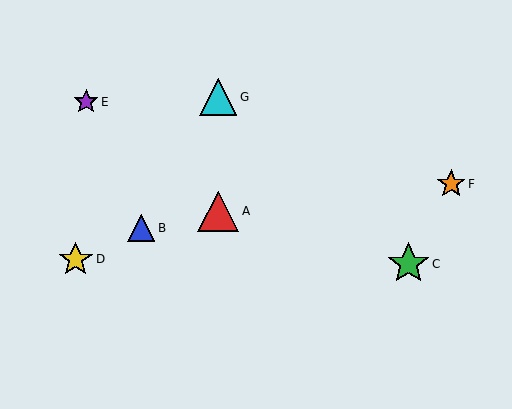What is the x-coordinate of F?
Object F is at x≈451.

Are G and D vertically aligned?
No, G is at x≈218 and D is at x≈76.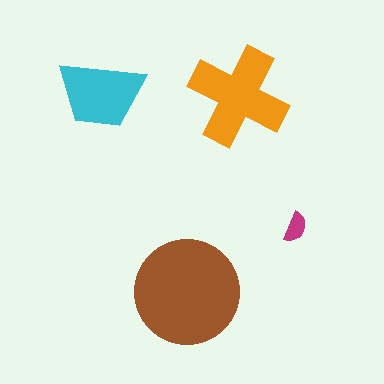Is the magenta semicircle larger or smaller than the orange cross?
Smaller.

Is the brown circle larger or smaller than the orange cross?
Larger.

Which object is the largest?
The brown circle.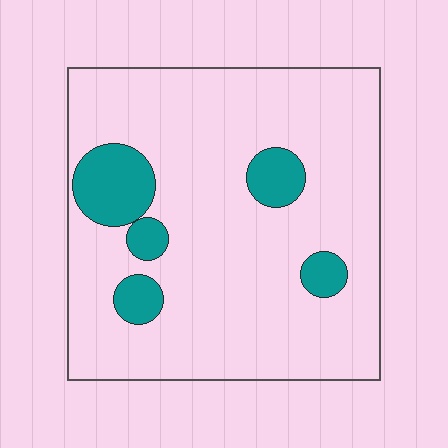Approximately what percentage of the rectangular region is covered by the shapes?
Approximately 15%.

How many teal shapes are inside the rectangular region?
5.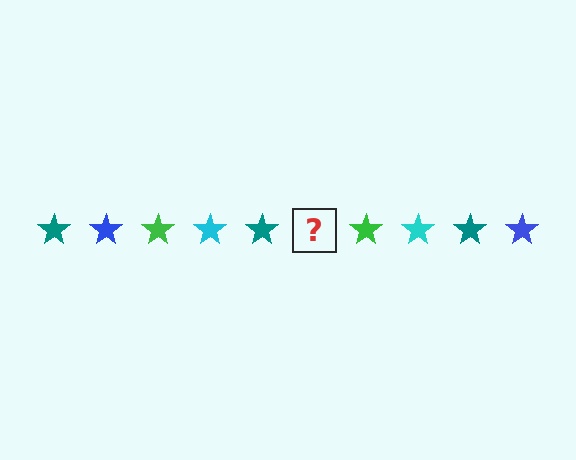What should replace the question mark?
The question mark should be replaced with a blue star.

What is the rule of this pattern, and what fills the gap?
The rule is that the pattern cycles through teal, blue, green, cyan stars. The gap should be filled with a blue star.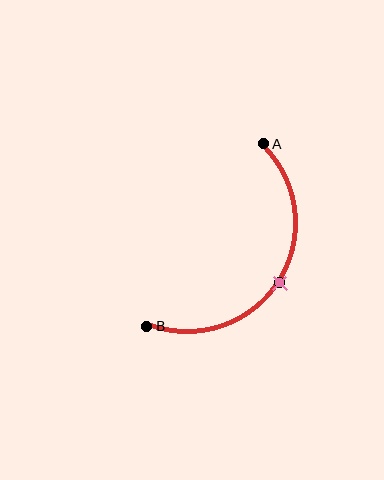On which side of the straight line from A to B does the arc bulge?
The arc bulges to the right of the straight line connecting A and B.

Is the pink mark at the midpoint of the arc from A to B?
Yes. The pink mark lies on the arc at equal arc-length from both A and B — it is the arc midpoint.